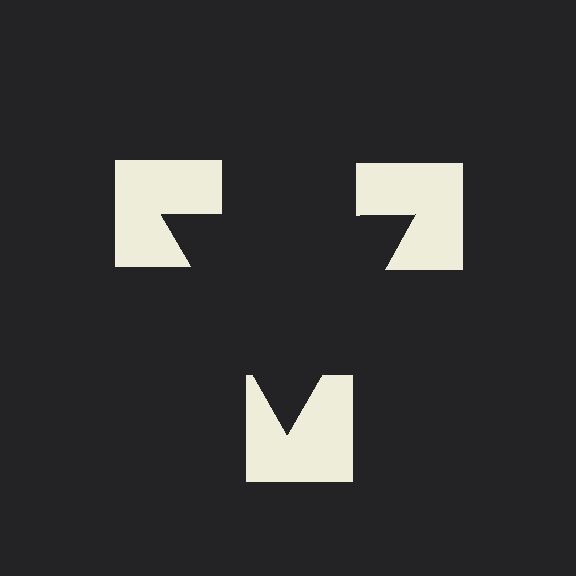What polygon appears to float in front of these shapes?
An illusory triangle — its edges are inferred from the aligned wedge cuts in the notched squares, not physically drawn.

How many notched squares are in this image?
There are 3 — one at each vertex of the illusory triangle.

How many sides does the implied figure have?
3 sides.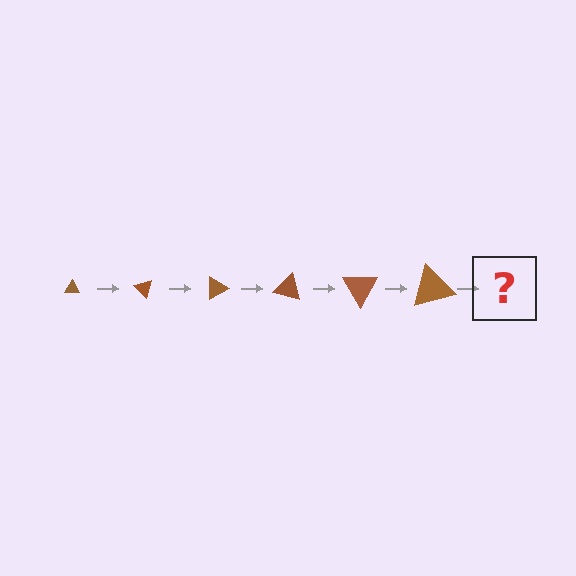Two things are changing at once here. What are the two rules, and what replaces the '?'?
The two rules are that the triangle grows larger each step and it rotates 45 degrees each step. The '?' should be a triangle, larger than the previous one and rotated 270 degrees from the start.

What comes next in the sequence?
The next element should be a triangle, larger than the previous one and rotated 270 degrees from the start.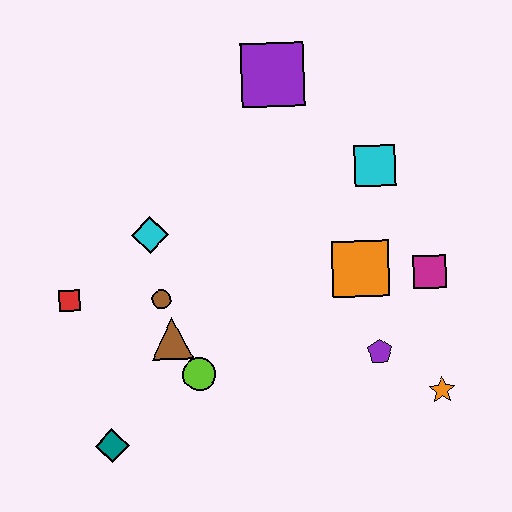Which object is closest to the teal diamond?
The lime circle is closest to the teal diamond.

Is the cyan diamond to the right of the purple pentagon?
No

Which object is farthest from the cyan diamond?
The orange star is farthest from the cyan diamond.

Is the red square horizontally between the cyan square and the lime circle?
No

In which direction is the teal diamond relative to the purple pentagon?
The teal diamond is to the left of the purple pentagon.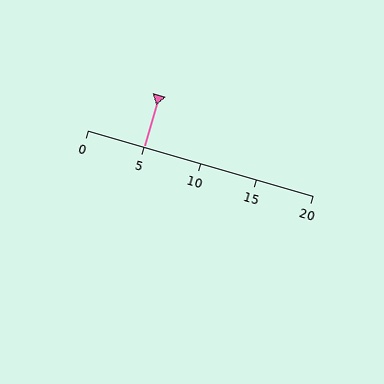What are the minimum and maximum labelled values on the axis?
The axis runs from 0 to 20.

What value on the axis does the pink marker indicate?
The marker indicates approximately 5.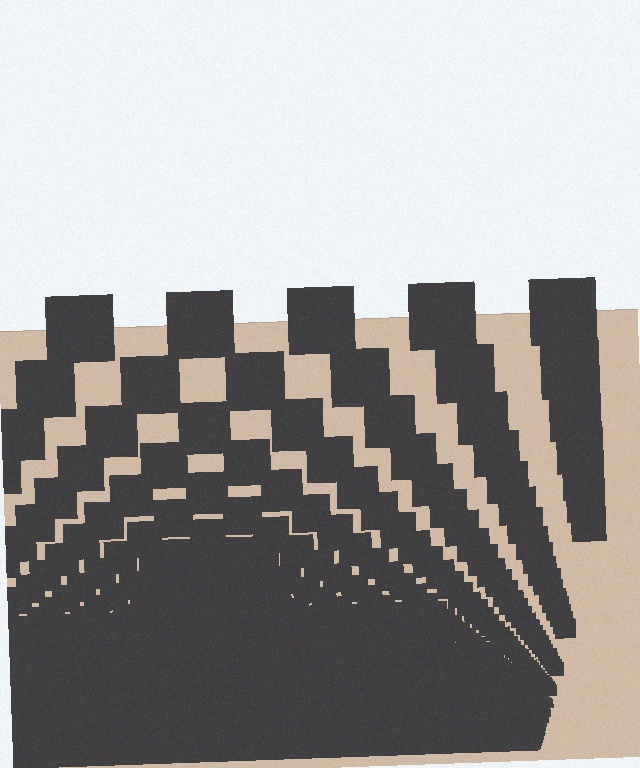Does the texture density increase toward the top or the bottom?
Density increases toward the bottom.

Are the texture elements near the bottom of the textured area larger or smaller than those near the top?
Smaller. The gradient is inverted — elements near the bottom are smaller and denser.